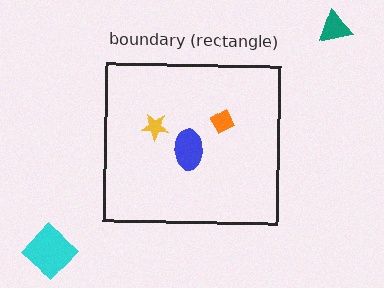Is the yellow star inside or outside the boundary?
Inside.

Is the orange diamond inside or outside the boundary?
Inside.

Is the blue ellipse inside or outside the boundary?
Inside.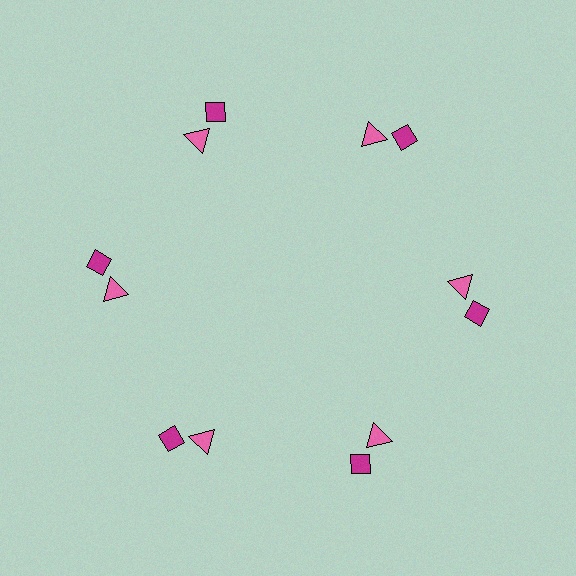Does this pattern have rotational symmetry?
Yes, this pattern has 6-fold rotational symmetry. It looks the same after rotating 60 degrees around the center.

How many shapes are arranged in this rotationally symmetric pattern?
There are 12 shapes, arranged in 6 groups of 2.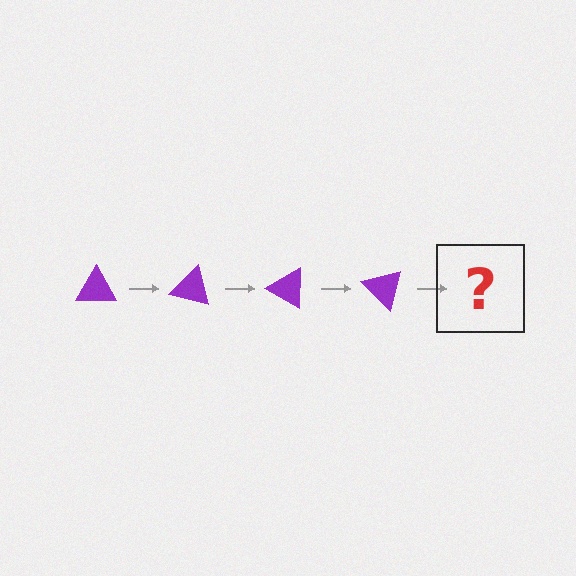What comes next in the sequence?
The next element should be a purple triangle rotated 60 degrees.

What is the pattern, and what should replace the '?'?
The pattern is that the triangle rotates 15 degrees each step. The '?' should be a purple triangle rotated 60 degrees.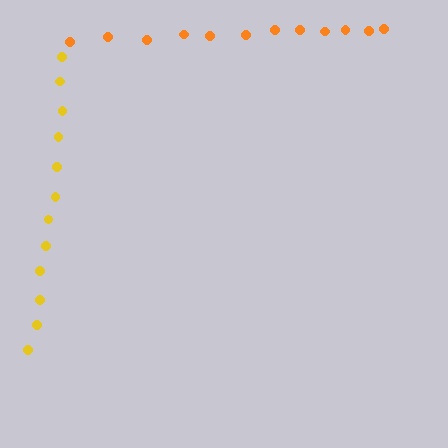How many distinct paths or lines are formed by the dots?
There are 2 distinct paths.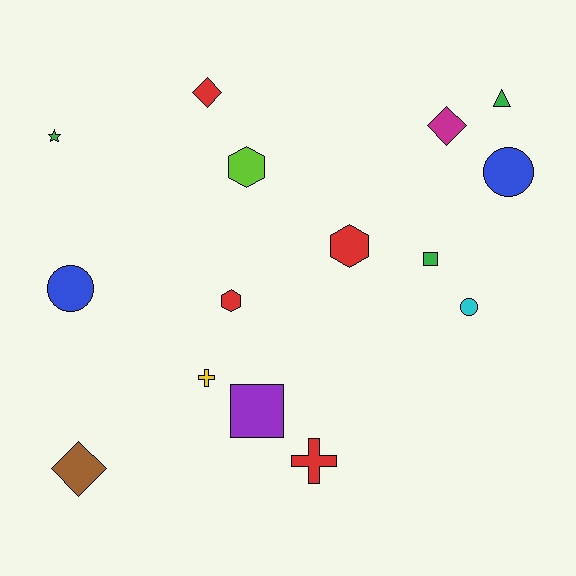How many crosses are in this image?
There are 2 crosses.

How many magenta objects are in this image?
There is 1 magenta object.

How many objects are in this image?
There are 15 objects.